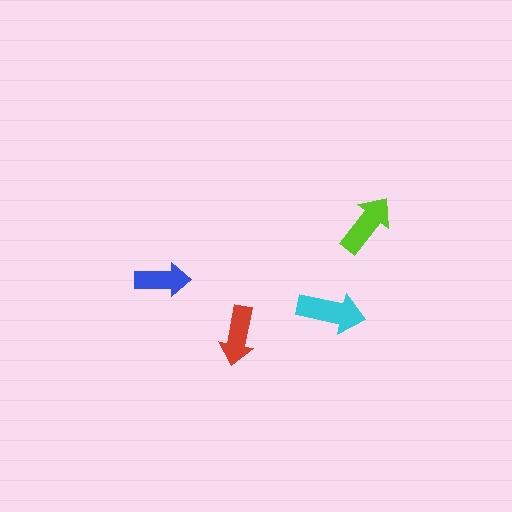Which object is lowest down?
The red arrow is bottommost.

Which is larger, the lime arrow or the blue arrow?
The lime one.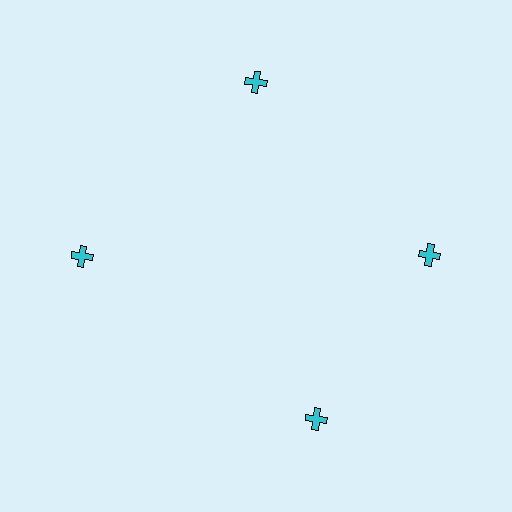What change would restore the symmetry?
The symmetry would be restored by rotating it back into even spacing with its neighbors so that all 4 crosses sit at equal angles and equal distance from the center.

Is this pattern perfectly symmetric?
No. The 4 cyan crosses are arranged in a ring, but one element near the 6 o'clock position is rotated out of alignment along the ring, breaking the 4-fold rotational symmetry.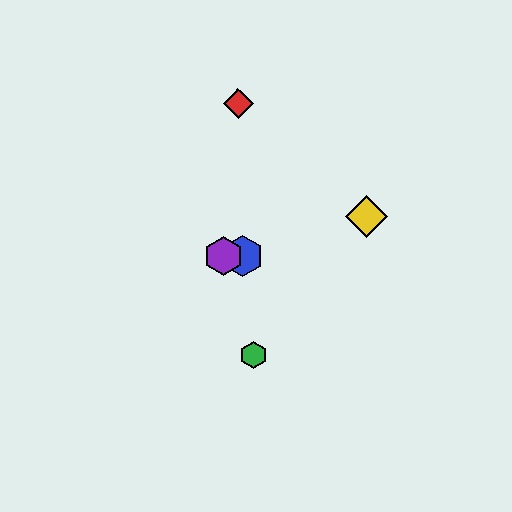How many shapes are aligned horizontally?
2 shapes (the blue hexagon, the purple hexagon) are aligned horizontally.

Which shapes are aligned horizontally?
The blue hexagon, the purple hexagon are aligned horizontally.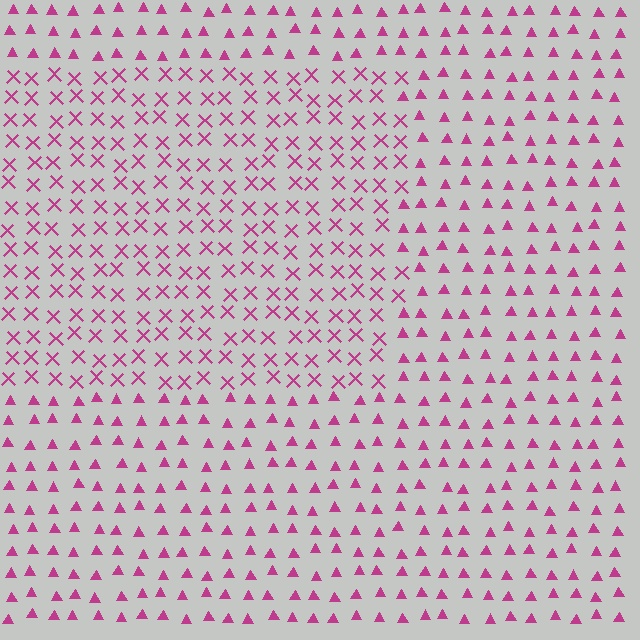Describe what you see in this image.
The image is filled with small magenta elements arranged in a uniform grid. A rectangle-shaped region contains X marks, while the surrounding area contains triangles. The boundary is defined purely by the change in element shape.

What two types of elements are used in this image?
The image uses X marks inside the rectangle region and triangles outside it.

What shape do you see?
I see a rectangle.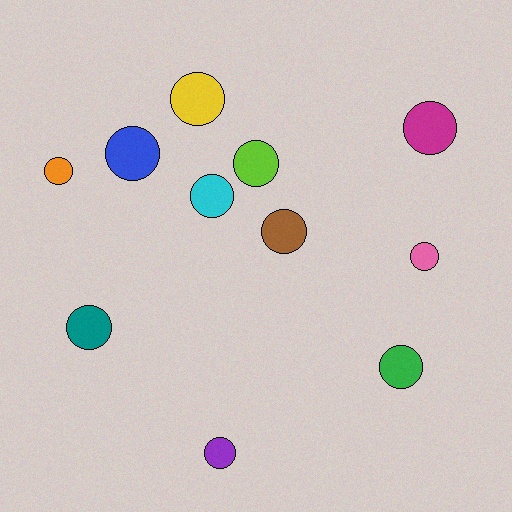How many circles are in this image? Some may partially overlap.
There are 11 circles.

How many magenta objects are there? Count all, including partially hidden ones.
There is 1 magenta object.